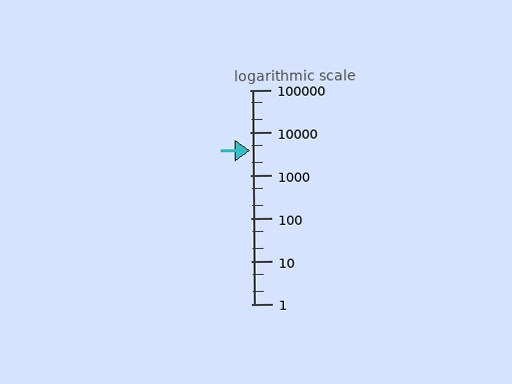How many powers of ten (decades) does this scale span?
The scale spans 5 decades, from 1 to 100000.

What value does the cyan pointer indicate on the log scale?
The pointer indicates approximately 3800.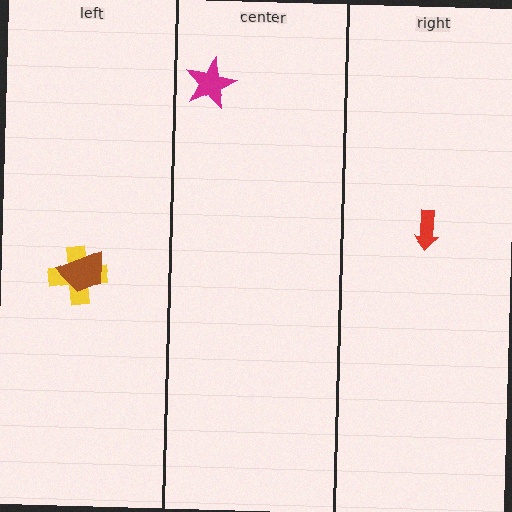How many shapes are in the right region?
1.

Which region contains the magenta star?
The center region.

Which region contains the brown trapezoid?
The left region.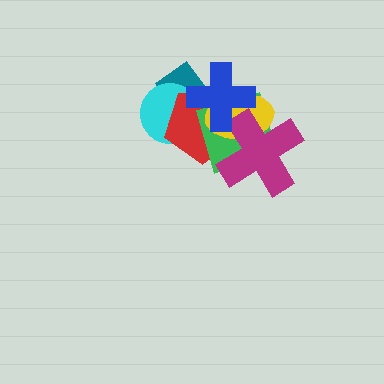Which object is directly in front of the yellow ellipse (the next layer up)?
The magenta cross is directly in front of the yellow ellipse.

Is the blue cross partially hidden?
No, no other shape covers it.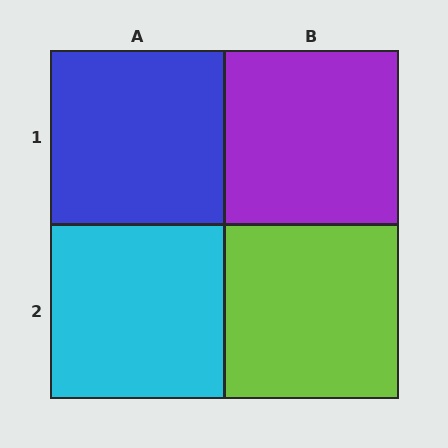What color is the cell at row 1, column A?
Blue.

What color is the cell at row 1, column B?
Purple.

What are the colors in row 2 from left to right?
Cyan, lime.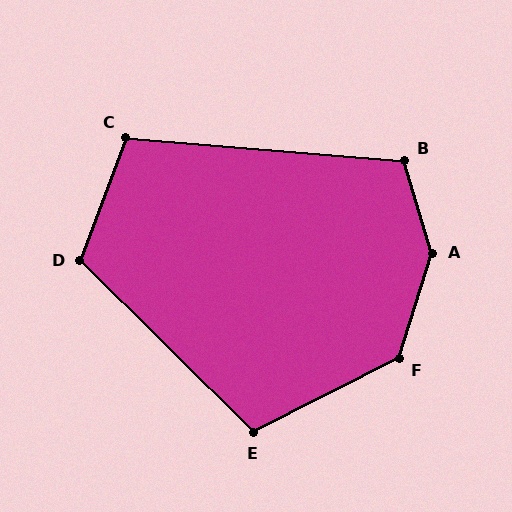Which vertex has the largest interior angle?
A, at approximately 146 degrees.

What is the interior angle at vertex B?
Approximately 112 degrees (obtuse).